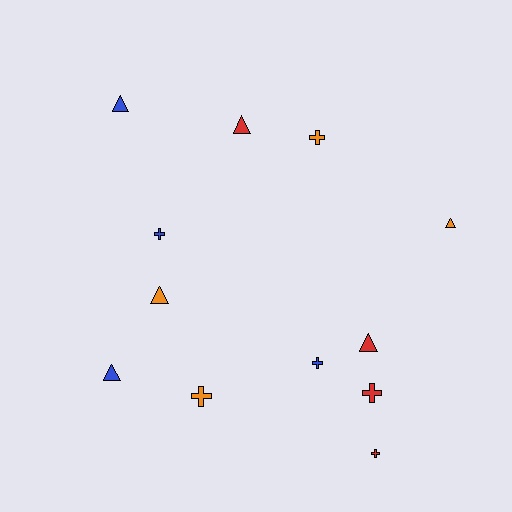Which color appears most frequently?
Orange, with 4 objects.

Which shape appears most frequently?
Triangle, with 6 objects.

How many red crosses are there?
There are 2 red crosses.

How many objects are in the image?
There are 12 objects.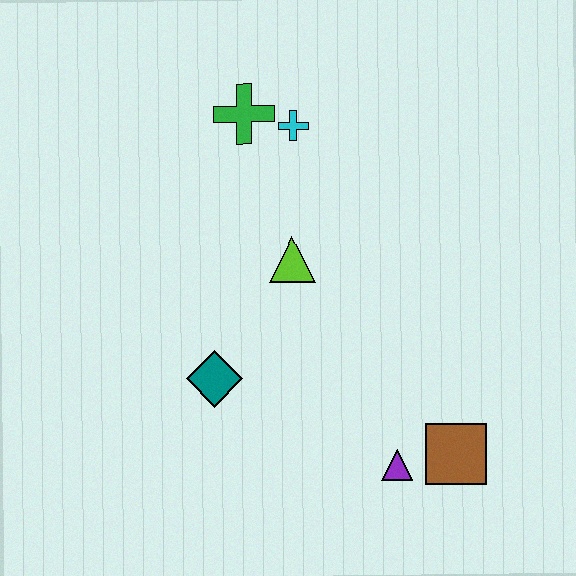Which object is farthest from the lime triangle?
The brown square is farthest from the lime triangle.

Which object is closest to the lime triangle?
The cyan cross is closest to the lime triangle.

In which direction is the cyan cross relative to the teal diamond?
The cyan cross is above the teal diamond.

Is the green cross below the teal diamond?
No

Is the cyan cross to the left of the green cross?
No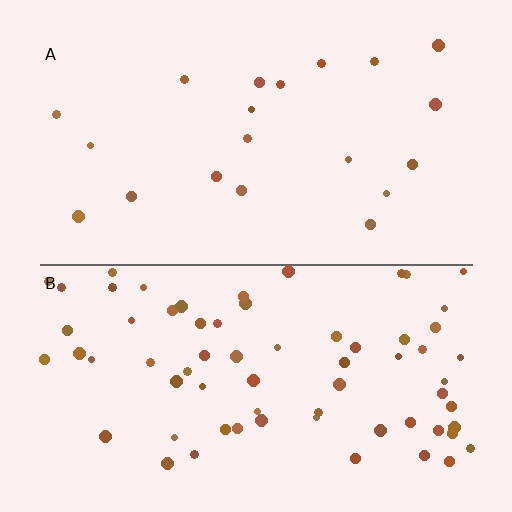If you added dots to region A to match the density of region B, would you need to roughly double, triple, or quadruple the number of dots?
Approximately triple.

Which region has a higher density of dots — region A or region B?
B (the bottom).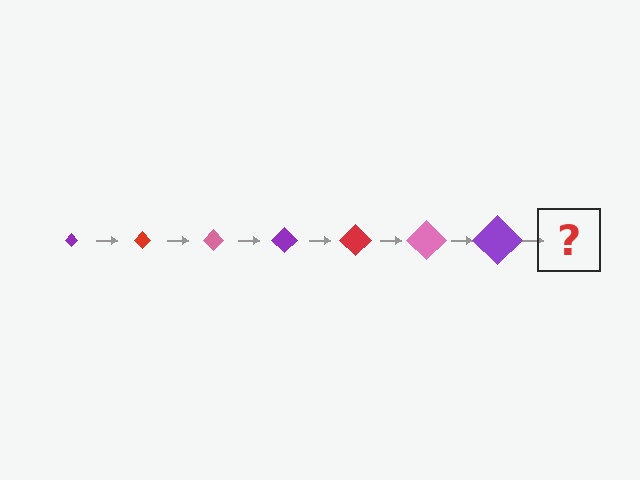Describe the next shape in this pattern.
It should be a red diamond, larger than the previous one.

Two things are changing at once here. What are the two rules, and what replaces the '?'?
The two rules are that the diamond grows larger each step and the color cycles through purple, red, and pink. The '?' should be a red diamond, larger than the previous one.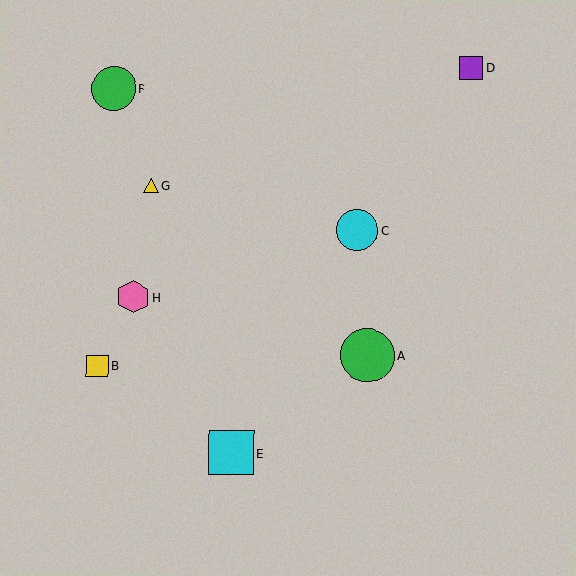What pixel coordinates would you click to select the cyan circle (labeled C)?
Click at (357, 230) to select the cyan circle C.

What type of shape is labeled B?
Shape B is a yellow square.